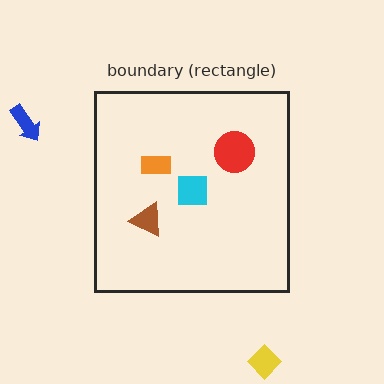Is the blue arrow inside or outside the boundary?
Outside.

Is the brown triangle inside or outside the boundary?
Inside.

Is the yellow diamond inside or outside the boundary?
Outside.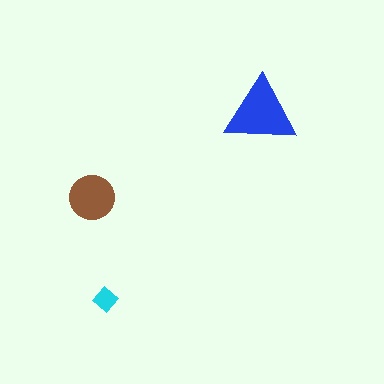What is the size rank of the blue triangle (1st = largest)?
1st.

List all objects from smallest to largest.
The cyan diamond, the brown circle, the blue triangle.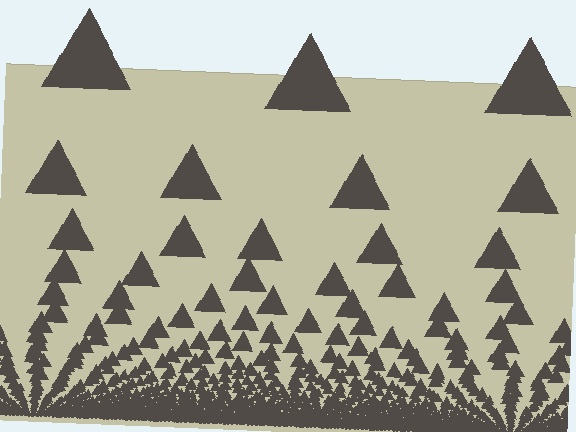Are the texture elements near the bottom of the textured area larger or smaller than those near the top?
Smaller. The gradient is inverted — elements near the bottom are smaller and denser.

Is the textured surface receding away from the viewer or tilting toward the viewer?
The surface appears to tilt toward the viewer. Texture elements get larger and sparser toward the top.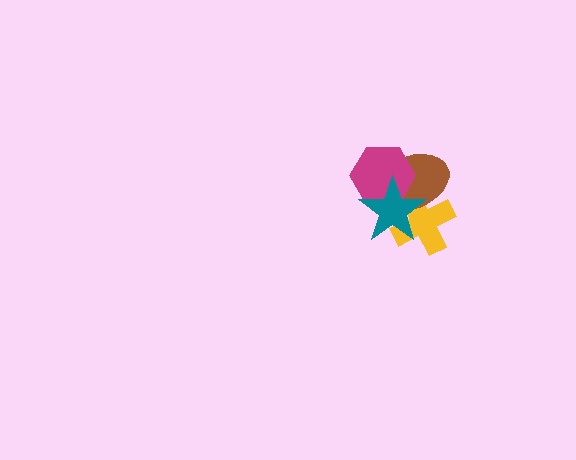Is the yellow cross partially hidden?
Yes, it is partially covered by another shape.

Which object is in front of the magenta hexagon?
The teal star is in front of the magenta hexagon.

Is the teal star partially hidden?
No, no other shape covers it.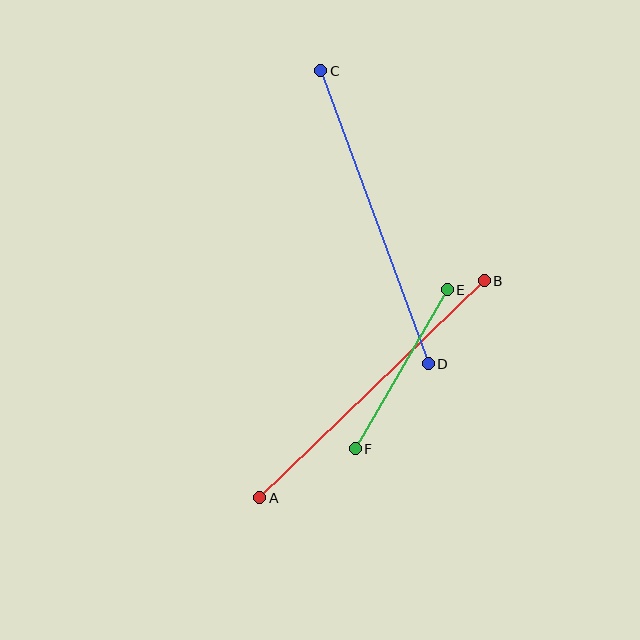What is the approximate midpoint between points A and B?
The midpoint is at approximately (372, 389) pixels.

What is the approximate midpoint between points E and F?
The midpoint is at approximately (401, 369) pixels.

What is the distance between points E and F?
The distance is approximately 183 pixels.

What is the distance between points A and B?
The distance is approximately 312 pixels.